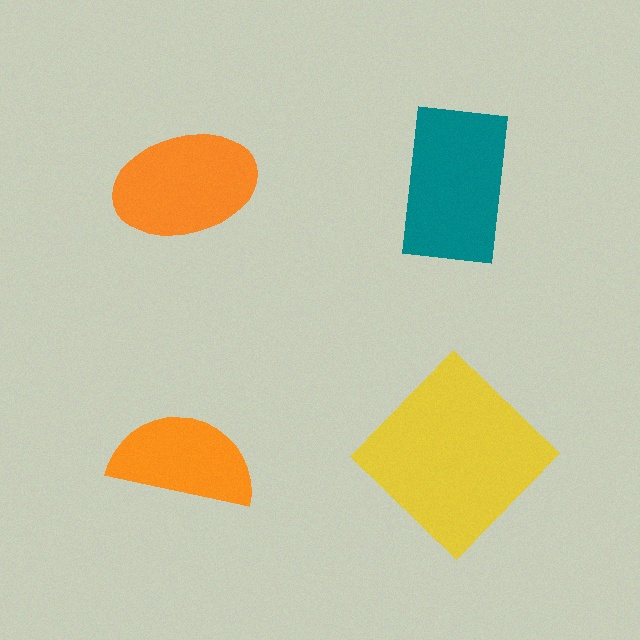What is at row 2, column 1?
An orange semicircle.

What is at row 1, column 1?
An orange ellipse.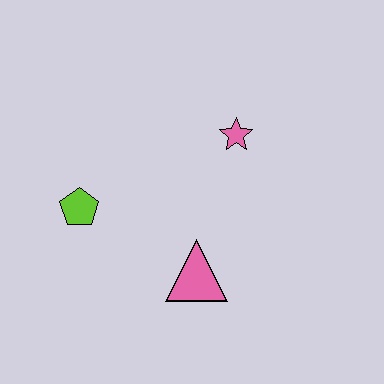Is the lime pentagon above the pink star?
No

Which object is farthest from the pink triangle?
The pink star is farthest from the pink triangle.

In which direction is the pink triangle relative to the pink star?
The pink triangle is below the pink star.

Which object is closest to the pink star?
The pink triangle is closest to the pink star.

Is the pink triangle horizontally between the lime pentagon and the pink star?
Yes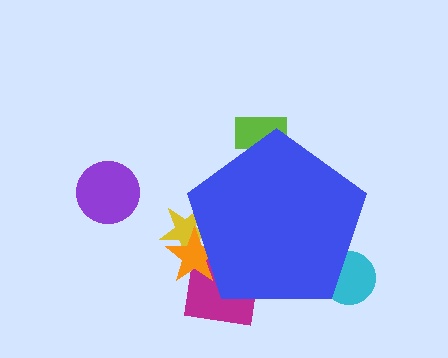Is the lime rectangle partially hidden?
Yes, the lime rectangle is partially hidden behind the blue pentagon.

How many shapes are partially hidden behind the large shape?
5 shapes are partially hidden.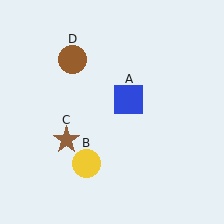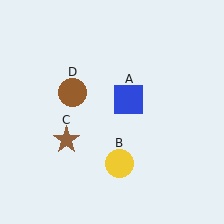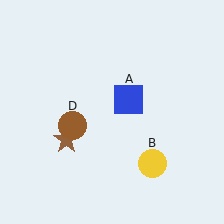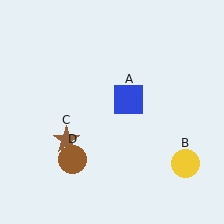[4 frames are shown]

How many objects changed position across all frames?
2 objects changed position: yellow circle (object B), brown circle (object D).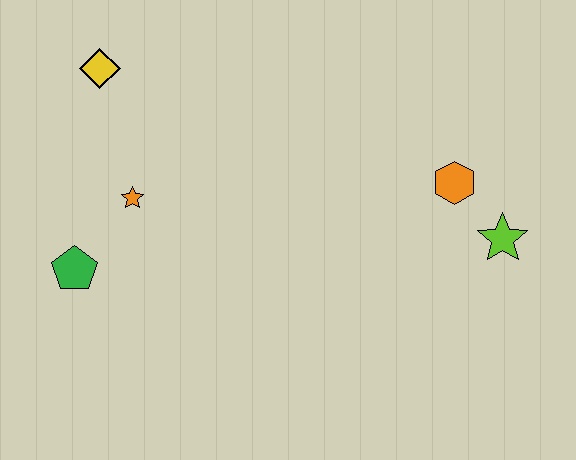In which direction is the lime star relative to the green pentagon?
The lime star is to the right of the green pentagon.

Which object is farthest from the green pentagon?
The lime star is farthest from the green pentagon.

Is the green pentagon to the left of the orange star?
Yes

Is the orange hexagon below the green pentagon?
No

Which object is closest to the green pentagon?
The orange star is closest to the green pentagon.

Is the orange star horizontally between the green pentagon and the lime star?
Yes